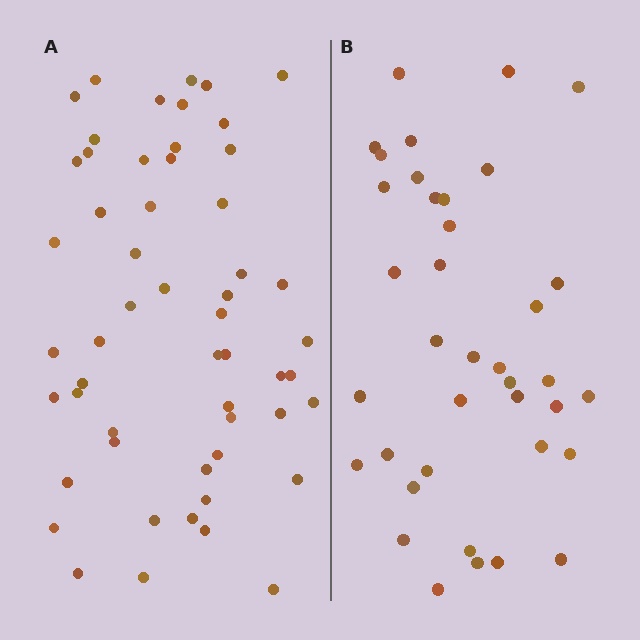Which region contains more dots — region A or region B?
Region A (the left region) has more dots.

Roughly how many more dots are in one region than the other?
Region A has approximately 15 more dots than region B.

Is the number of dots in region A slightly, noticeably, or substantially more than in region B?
Region A has noticeably more, but not dramatically so. The ratio is roughly 1.4 to 1.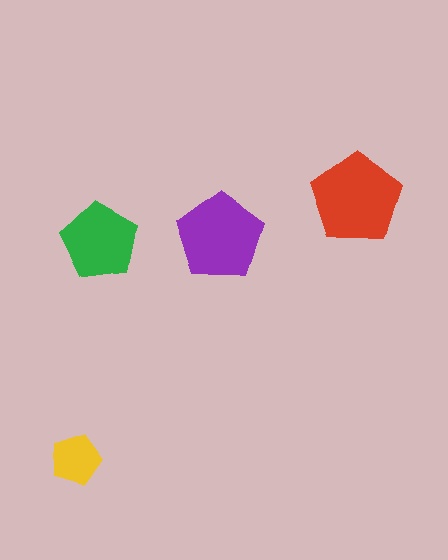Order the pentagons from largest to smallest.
the red one, the purple one, the green one, the yellow one.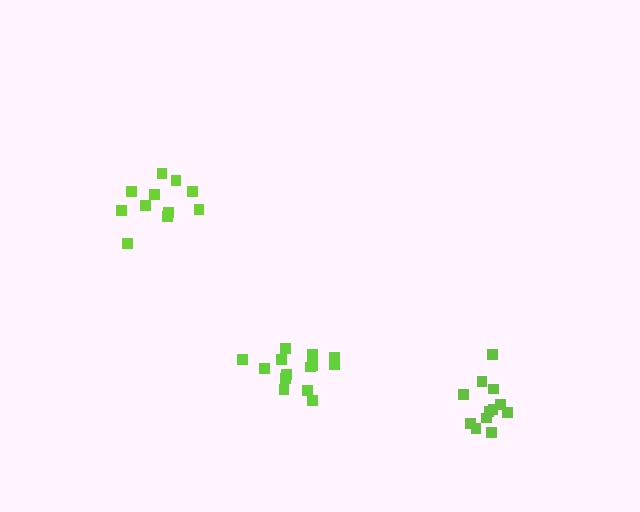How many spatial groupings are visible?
There are 3 spatial groupings.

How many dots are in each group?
Group 1: 11 dots, Group 2: 14 dots, Group 3: 12 dots (37 total).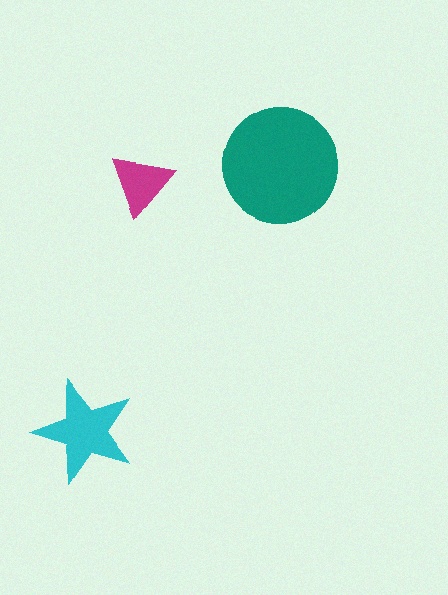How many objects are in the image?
There are 3 objects in the image.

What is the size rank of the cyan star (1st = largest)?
2nd.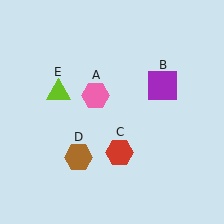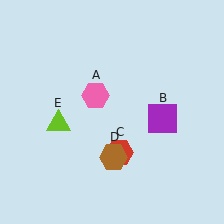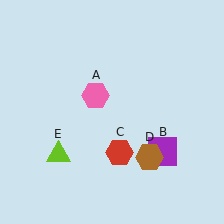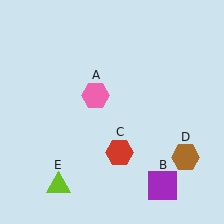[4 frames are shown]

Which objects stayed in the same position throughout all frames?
Pink hexagon (object A) and red hexagon (object C) remained stationary.